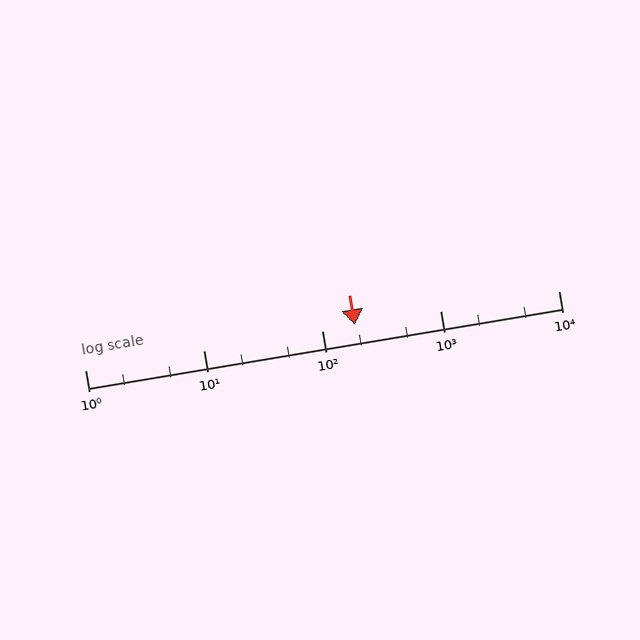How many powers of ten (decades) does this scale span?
The scale spans 4 decades, from 1 to 10000.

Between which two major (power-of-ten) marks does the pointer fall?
The pointer is between 100 and 1000.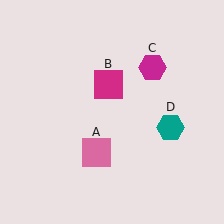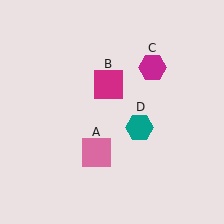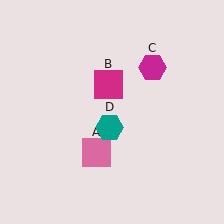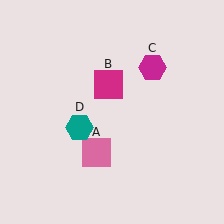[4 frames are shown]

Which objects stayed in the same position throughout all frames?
Pink square (object A) and magenta square (object B) and magenta hexagon (object C) remained stationary.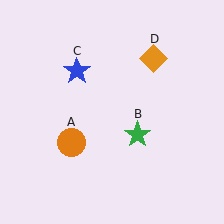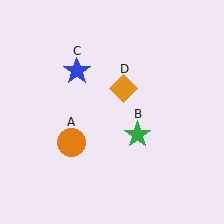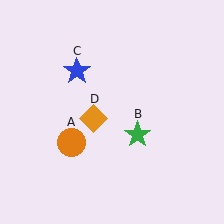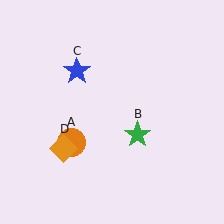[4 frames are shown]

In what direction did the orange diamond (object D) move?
The orange diamond (object D) moved down and to the left.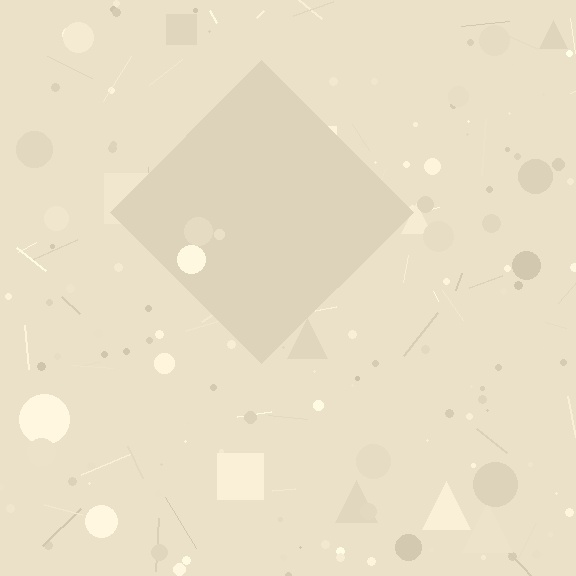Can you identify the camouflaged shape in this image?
The camouflaged shape is a diamond.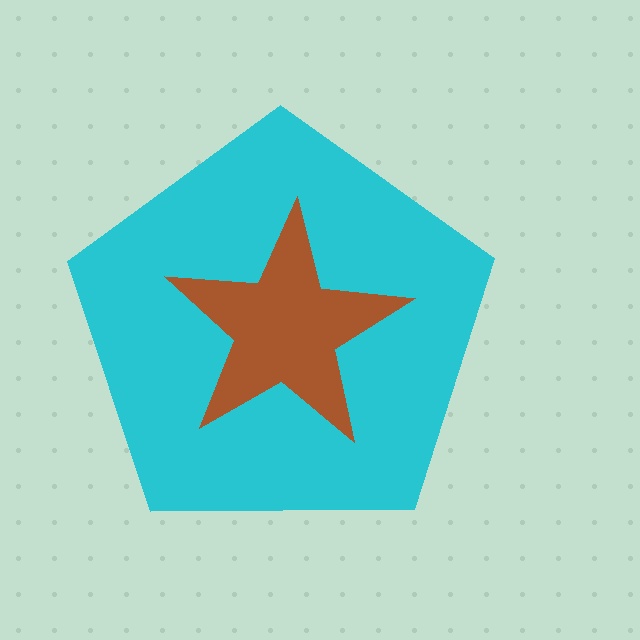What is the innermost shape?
The brown star.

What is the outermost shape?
The cyan pentagon.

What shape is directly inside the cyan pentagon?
The brown star.